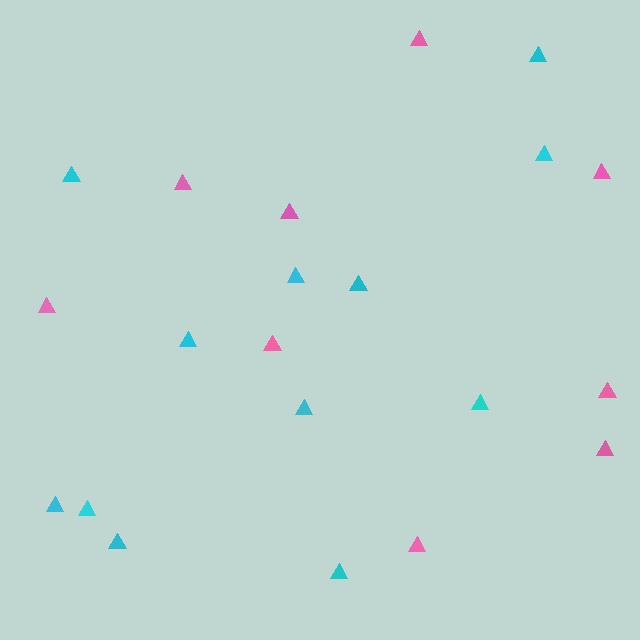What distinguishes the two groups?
There are 2 groups: one group of cyan triangles (12) and one group of pink triangles (9).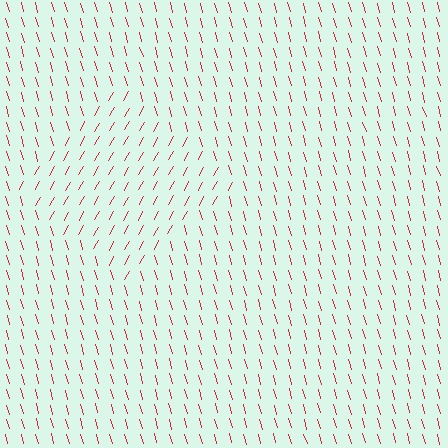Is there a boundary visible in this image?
Yes, there is a texture boundary formed by a change in line orientation.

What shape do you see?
I see a diamond.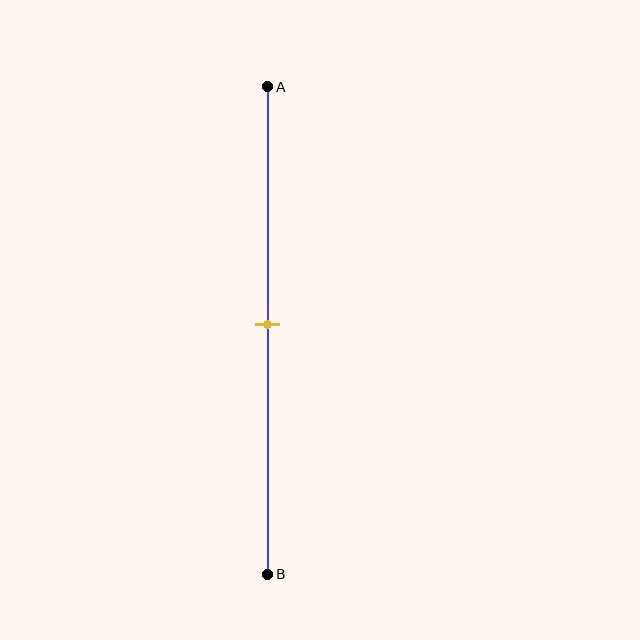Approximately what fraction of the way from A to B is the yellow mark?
The yellow mark is approximately 50% of the way from A to B.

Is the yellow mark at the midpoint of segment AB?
Yes, the mark is approximately at the midpoint.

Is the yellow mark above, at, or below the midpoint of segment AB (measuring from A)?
The yellow mark is approximately at the midpoint of segment AB.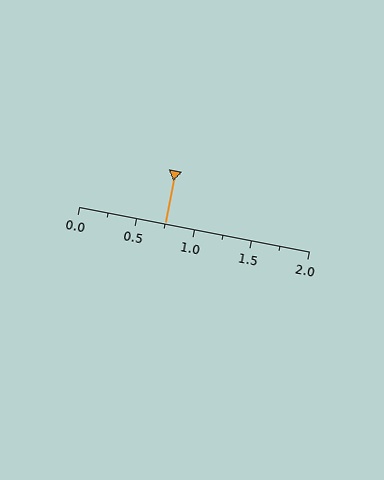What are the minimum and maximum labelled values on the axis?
The axis runs from 0.0 to 2.0.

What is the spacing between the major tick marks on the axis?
The major ticks are spaced 0.5 apart.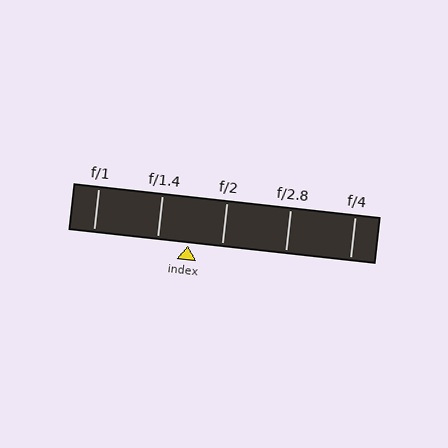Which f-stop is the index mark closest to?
The index mark is closest to f/1.4.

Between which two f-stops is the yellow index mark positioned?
The index mark is between f/1.4 and f/2.